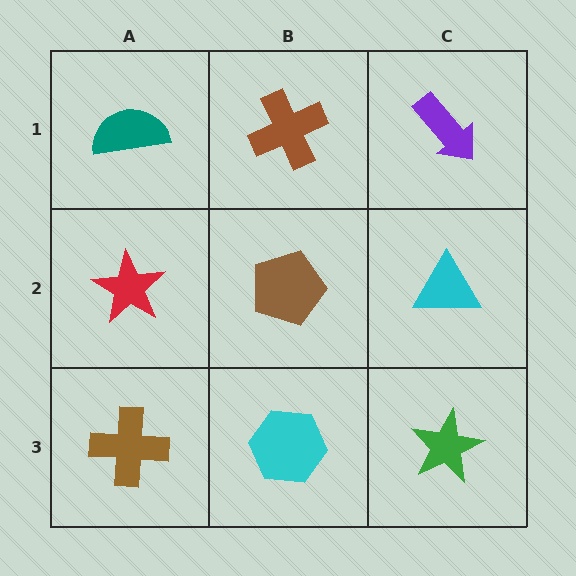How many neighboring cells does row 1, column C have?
2.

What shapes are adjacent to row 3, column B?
A brown pentagon (row 2, column B), a brown cross (row 3, column A), a green star (row 3, column C).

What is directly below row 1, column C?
A cyan triangle.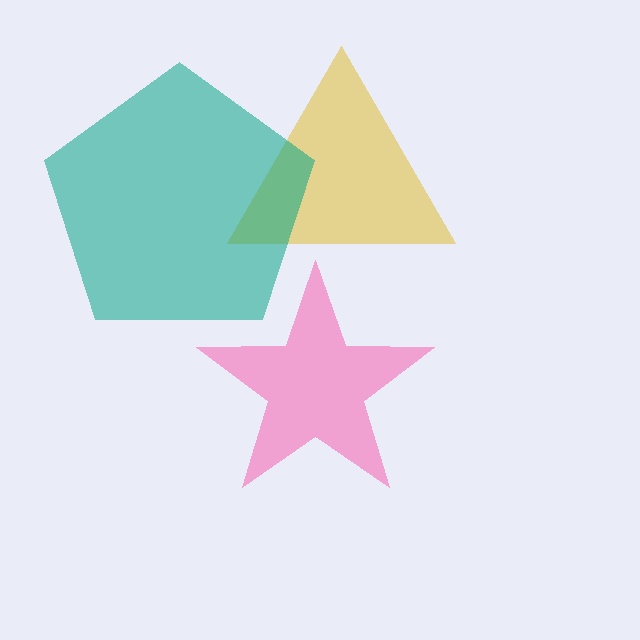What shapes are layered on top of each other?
The layered shapes are: a pink star, a yellow triangle, a teal pentagon.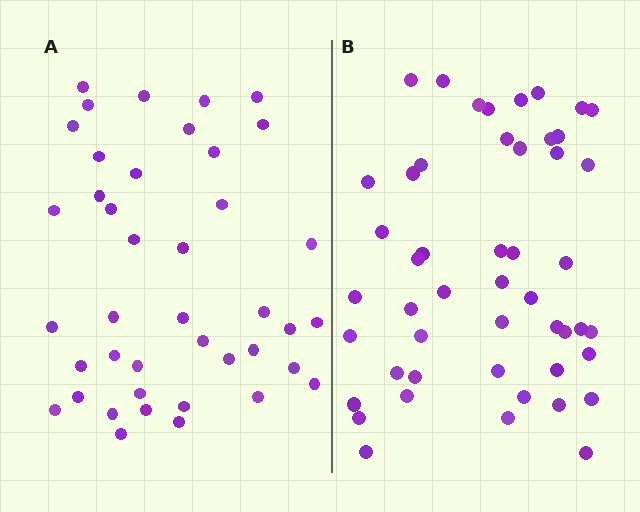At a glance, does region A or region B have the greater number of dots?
Region B (the right region) has more dots.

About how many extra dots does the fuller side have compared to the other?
Region B has roughly 8 or so more dots than region A.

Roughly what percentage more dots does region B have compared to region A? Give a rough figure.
About 20% more.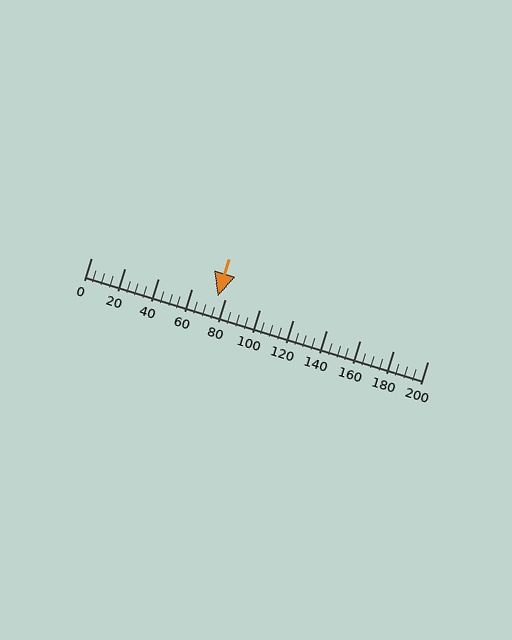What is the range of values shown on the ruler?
The ruler shows values from 0 to 200.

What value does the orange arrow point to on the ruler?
The orange arrow points to approximately 75.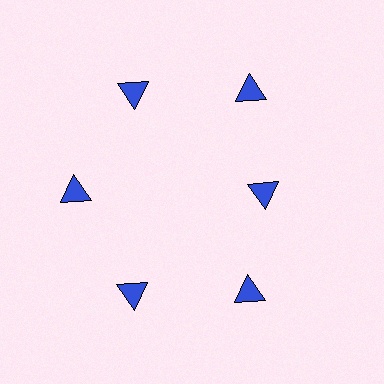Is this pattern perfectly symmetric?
No. The 6 blue triangles are arranged in a ring, but one element near the 3 o'clock position is pulled inward toward the center, breaking the 6-fold rotational symmetry.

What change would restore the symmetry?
The symmetry would be restored by moving it outward, back onto the ring so that all 6 triangles sit at equal angles and equal distance from the center.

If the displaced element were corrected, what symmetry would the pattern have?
It would have 6-fold rotational symmetry — the pattern would map onto itself every 60 degrees.